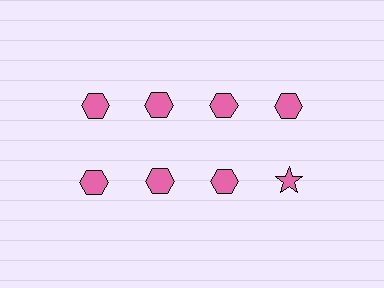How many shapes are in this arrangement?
There are 8 shapes arranged in a grid pattern.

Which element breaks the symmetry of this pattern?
The pink star in the second row, second from right column breaks the symmetry. All other shapes are pink hexagons.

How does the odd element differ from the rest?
It has a different shape: star instead of hexagon.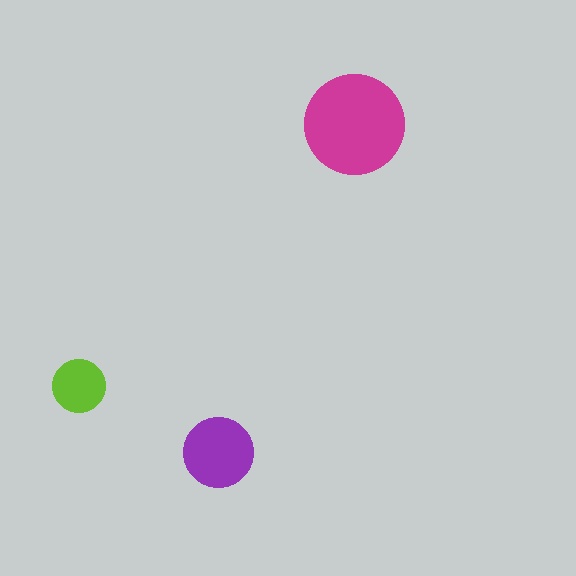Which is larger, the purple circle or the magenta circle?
The magenta one.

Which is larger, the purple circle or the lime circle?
The purple one.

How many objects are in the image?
There are 3 objects in the image.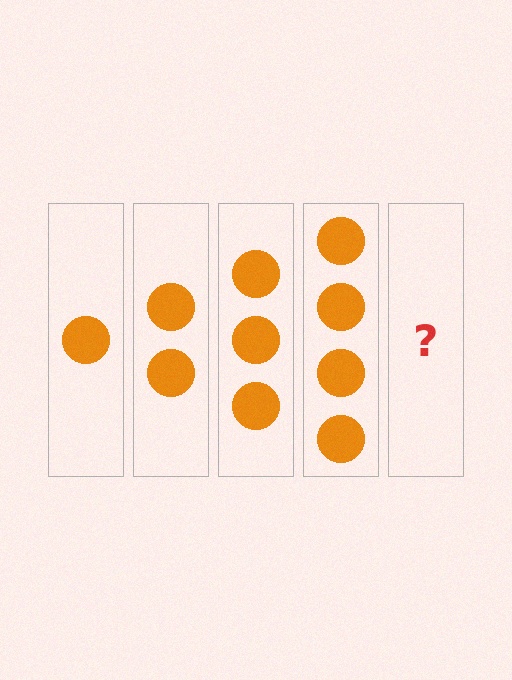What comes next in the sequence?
The next element should be 5 circles.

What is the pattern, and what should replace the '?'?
The pattern is that each step adds one more circle. The '?' should be 5 circles.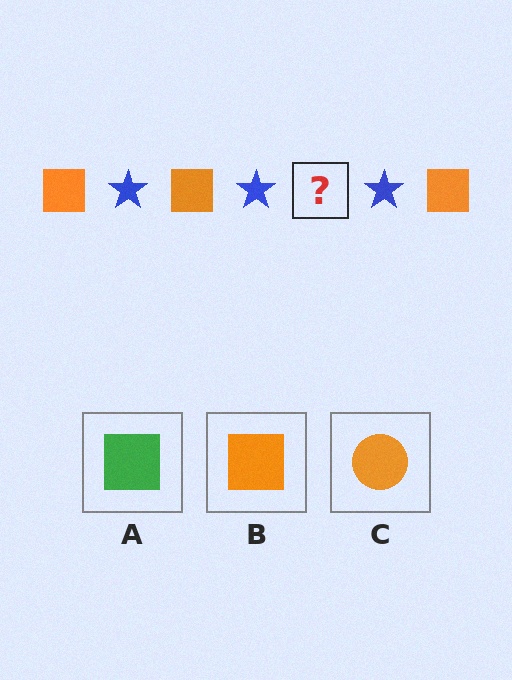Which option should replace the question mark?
Option B.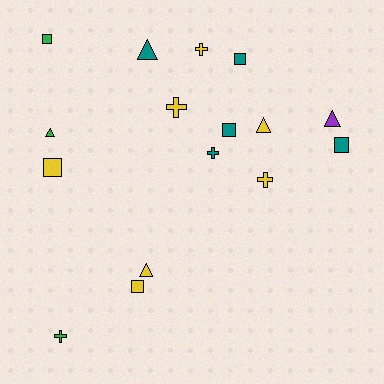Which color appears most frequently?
Yellow, with 7 objects.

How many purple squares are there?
There are no purple squares.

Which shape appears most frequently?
Square, with 6 objects.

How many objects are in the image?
There are 16 objects.